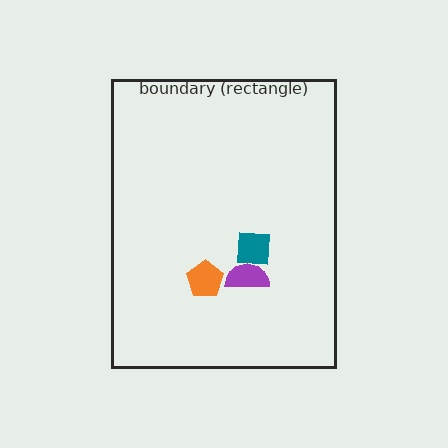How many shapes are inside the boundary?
3 inside, 0 outside.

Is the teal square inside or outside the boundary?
Inside.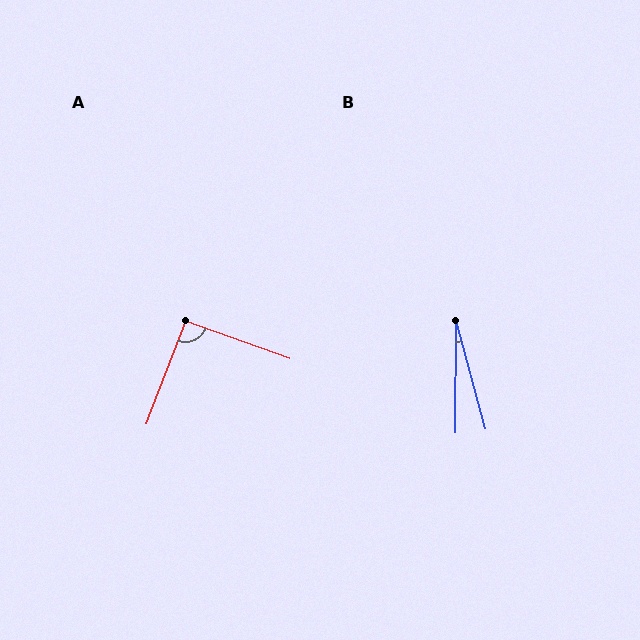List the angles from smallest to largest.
B (16°), A (91°).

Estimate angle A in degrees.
Approximately 91 degrees.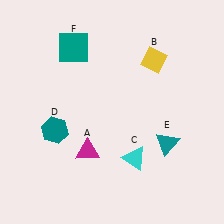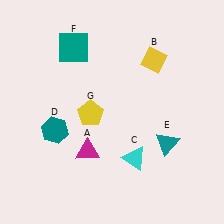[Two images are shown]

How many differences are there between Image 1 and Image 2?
There is 1 difference between the two images.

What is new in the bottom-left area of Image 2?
A yellow pentagon (G) was added in the bottom-left area of Image 2.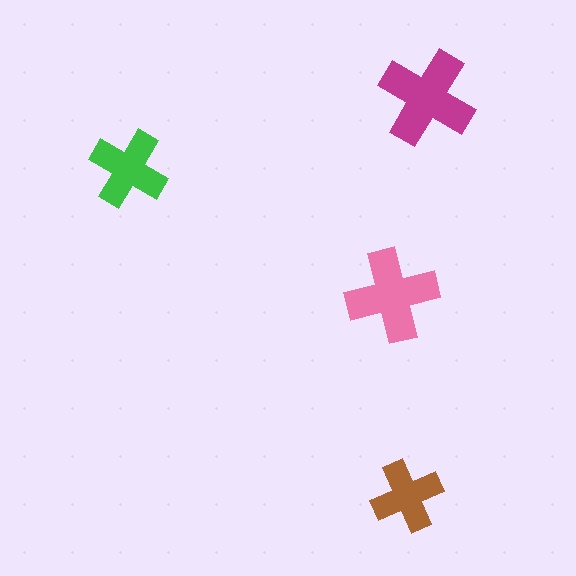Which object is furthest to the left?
The green cross is leftmost.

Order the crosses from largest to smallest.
the magenta one, the pink one, the green one, the brown one.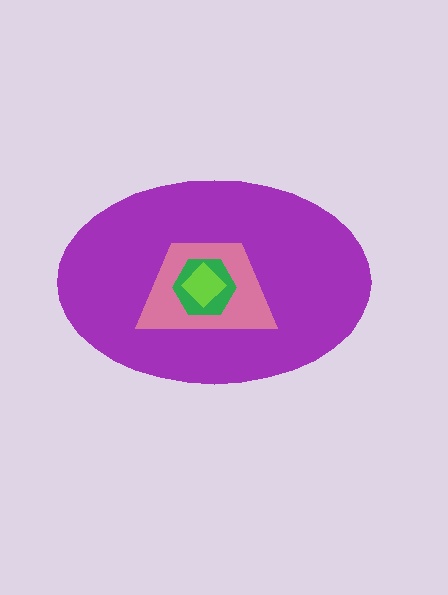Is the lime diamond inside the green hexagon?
Yes.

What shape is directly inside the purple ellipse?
The pink trapezoid.